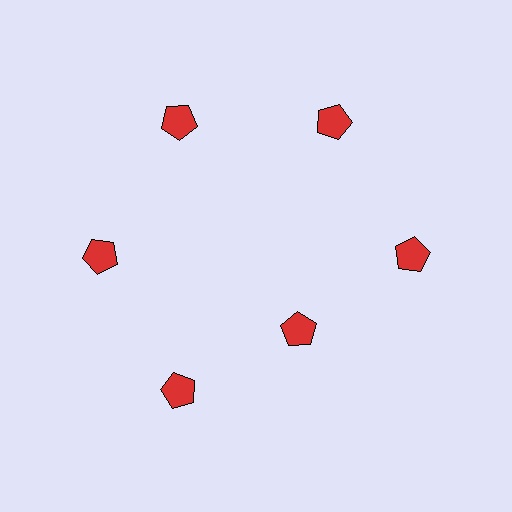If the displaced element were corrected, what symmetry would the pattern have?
It would have 6-fold rotational symmetry — the pattern would map onto itself every 60 degrees.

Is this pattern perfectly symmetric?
No. The 6 red pentagons are arranged in a ring, but one element near the 5 o'clock position is pulled inward toward the center, breaking the 6-fold rotational symmetry.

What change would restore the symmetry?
The symmetry would be restored by moving it outward, back onto the ring so that all 6 pentagons sit at equal angles and equal distance from the center.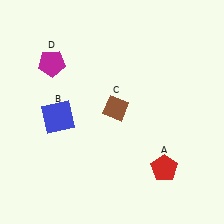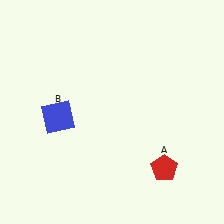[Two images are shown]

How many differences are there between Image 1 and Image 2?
There are 2 differences between the two images.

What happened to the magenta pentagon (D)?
The magenta pentagon (D) was removed in Image 2. It was in the top-left area of Image 1.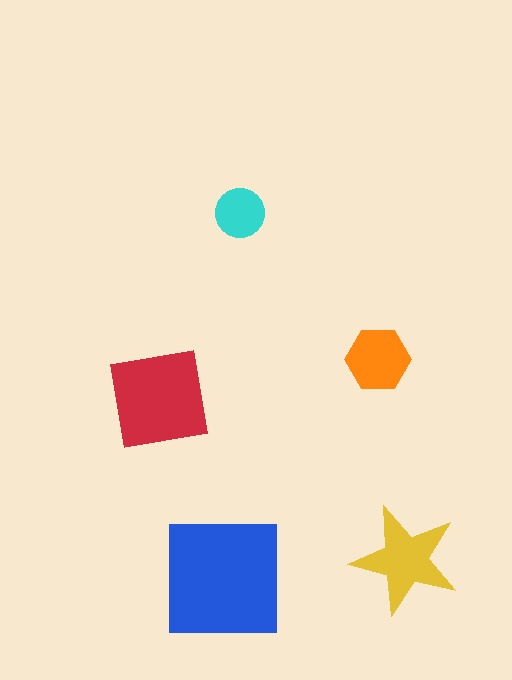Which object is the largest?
The blue square.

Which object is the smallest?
The cyan circle.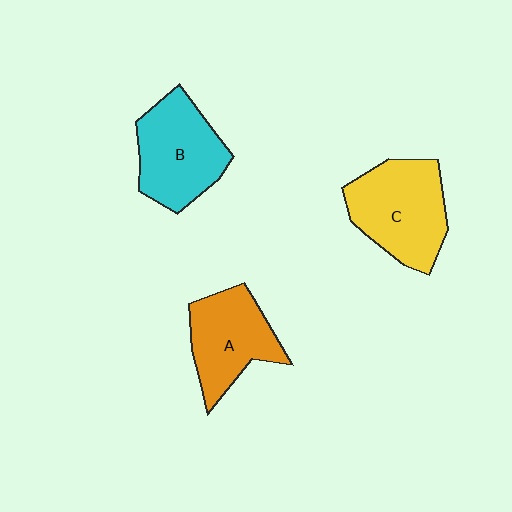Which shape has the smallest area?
Shape A (orange).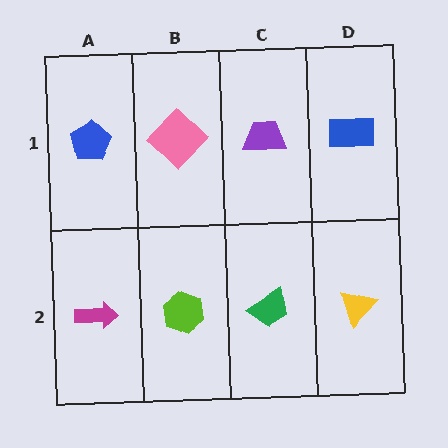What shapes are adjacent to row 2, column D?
A blue rectangle (row 1, column D), a green trapezoid (row 2, column C).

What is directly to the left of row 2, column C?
A lime hexagon.